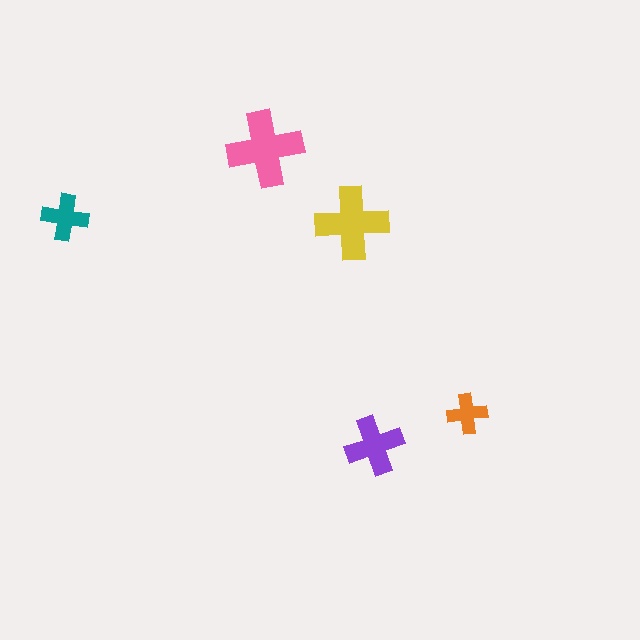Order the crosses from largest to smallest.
the pink one, the yellow one, the purple one, the teal one, the orange one.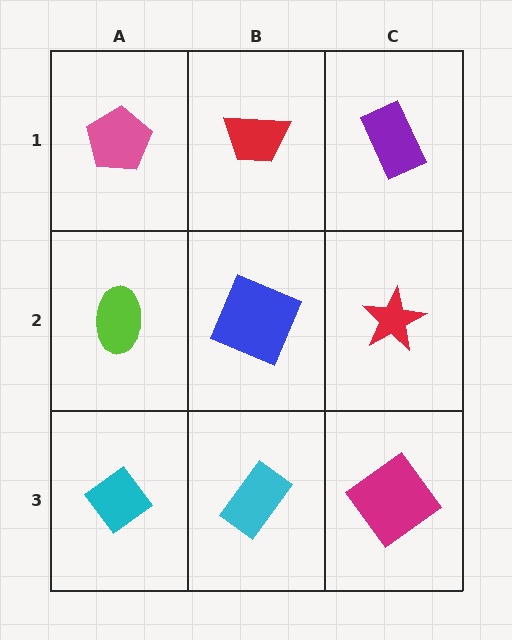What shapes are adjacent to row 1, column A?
A lime ellipse (row 2, column A), a red trapezoid (row 1, column B).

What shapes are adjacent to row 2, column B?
A red trapezoid (row 1, column B), a cyan rectangle (row 3, column B), a lime ellipse (row 2, column A), a red star (row 2, column C).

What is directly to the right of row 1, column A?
A red trapezoid.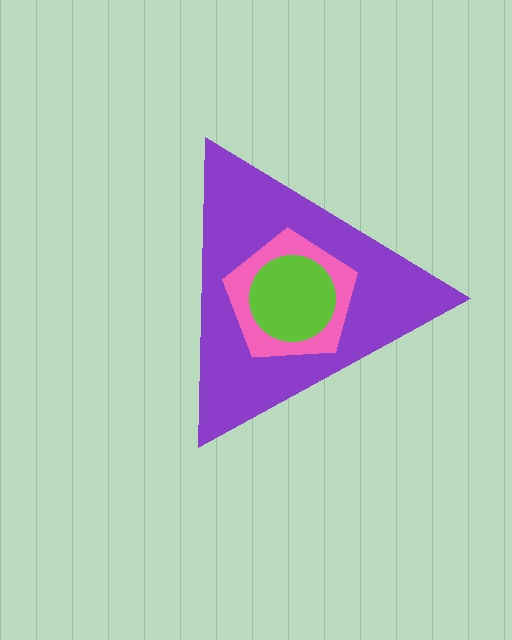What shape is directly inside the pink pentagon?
The lime circle.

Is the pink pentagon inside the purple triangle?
Yes.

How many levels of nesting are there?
3.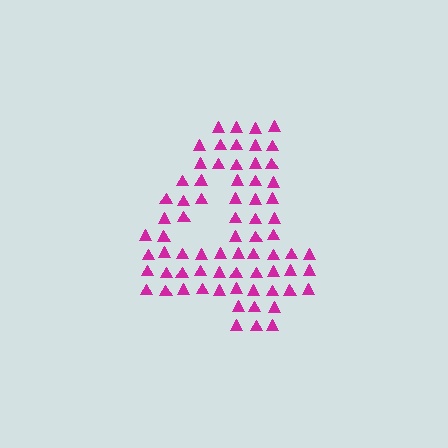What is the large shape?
The large shape is the digit 4.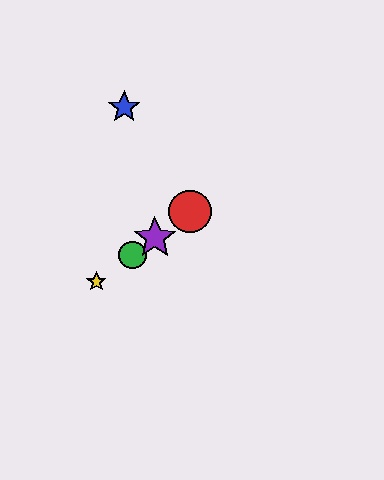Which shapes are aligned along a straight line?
The red circle, the green circle, the yellow star, the purple star are aligned along a straight line.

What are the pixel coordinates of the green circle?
The green circle is at (132, 255).